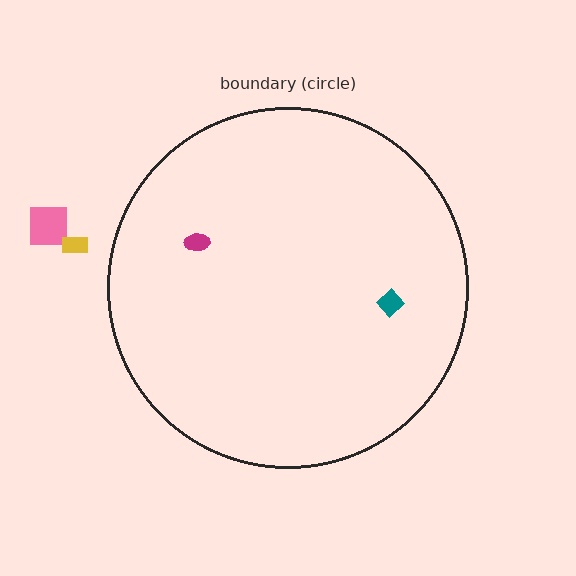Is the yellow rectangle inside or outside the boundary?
Outside.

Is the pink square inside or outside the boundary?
Outside.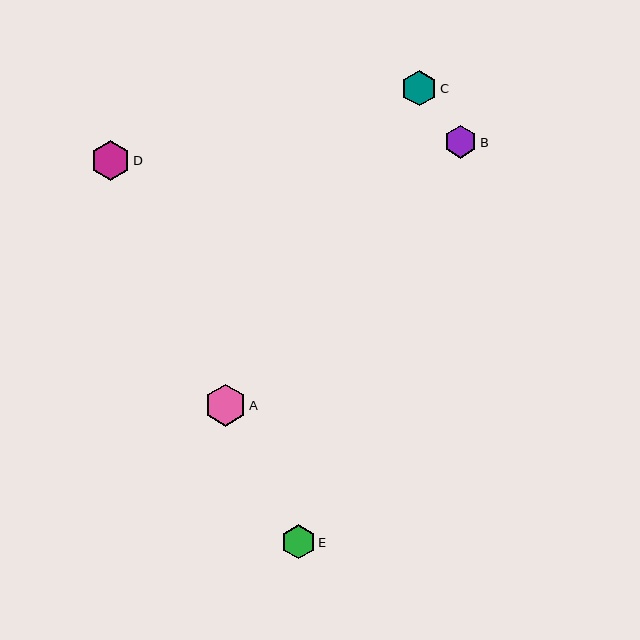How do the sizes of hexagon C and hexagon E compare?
Hexagon C and hexagon E are approximately the same size.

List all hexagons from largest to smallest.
From largest to smallest: A, D, C, E, B.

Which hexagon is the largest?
Hexagon A is the largest with a size of approximately 42 pixels.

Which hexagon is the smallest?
Hexagon B is the smallest with a size of approximately 33 pixels.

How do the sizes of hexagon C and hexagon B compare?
Hexagon C and hexagon B are approximately the same size.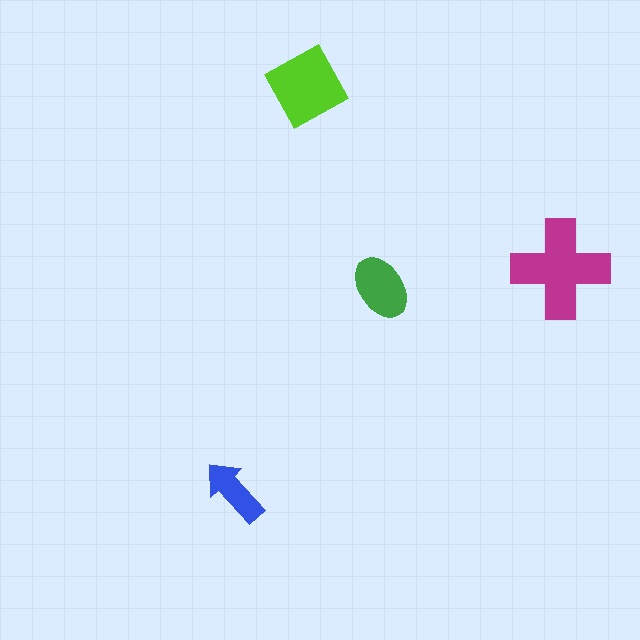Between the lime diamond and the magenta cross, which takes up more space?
The magenta cross.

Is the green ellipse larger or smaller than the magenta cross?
Smaller.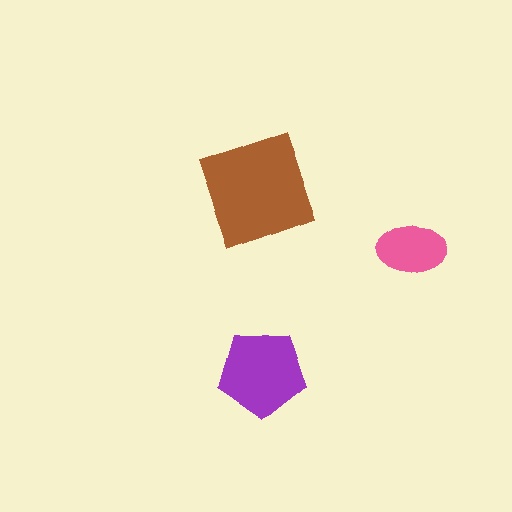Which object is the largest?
The brown square.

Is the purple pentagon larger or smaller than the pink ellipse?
Larger.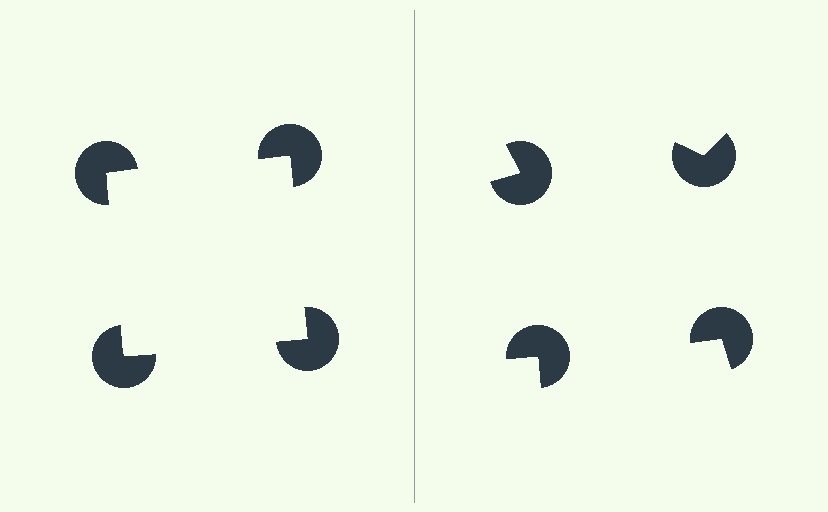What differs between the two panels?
The pac-man discs are positioned identically on both sides; only the wedge orientations differ. On the left they align to a square; on the right they are misaligned.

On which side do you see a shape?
An illusory square appears on the left side. On the right side the wedge cuts are rotated, so no coherent shape forms.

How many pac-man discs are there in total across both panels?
8 — 4 on each side.